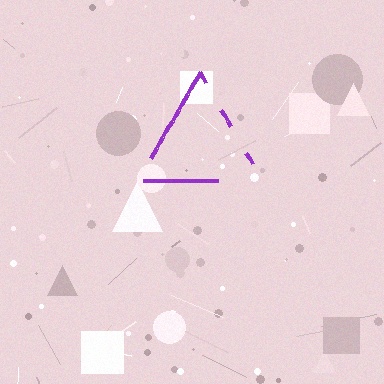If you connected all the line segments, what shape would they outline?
They would outline a triangle.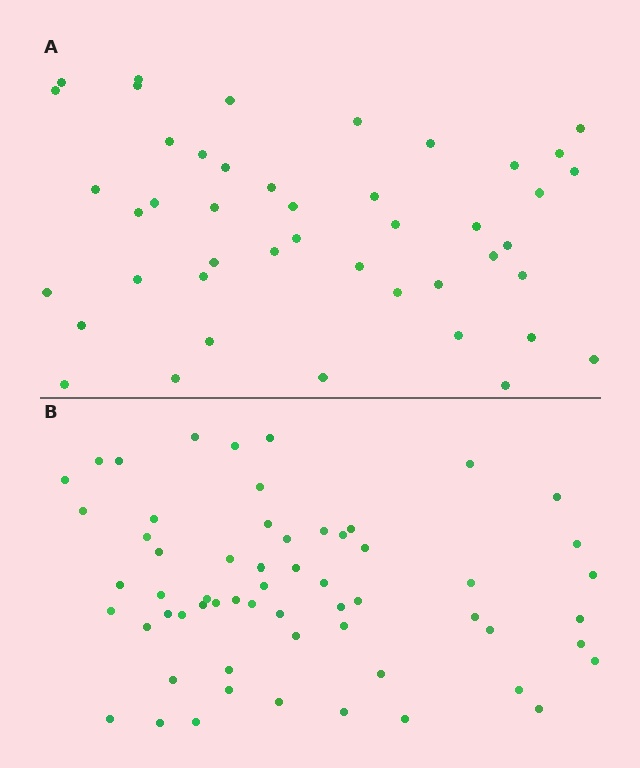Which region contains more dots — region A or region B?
Region B (the bottom region) has more dots.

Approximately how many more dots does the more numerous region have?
Region B has approximately 15 more dots than region A.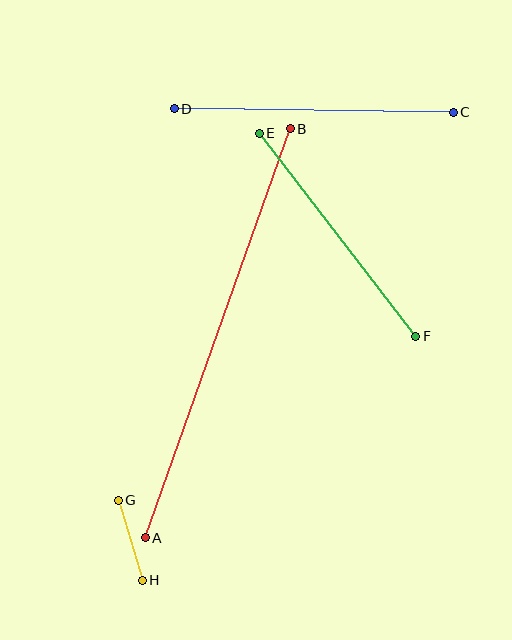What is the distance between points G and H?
The distance is approximately 83 pixels.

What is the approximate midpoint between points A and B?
The midpoint is at approximately (218, 333) pixels.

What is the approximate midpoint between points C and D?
The midpoint is at approximately (314, 110) pixels.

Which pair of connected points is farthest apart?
Points A and B are farthest apart.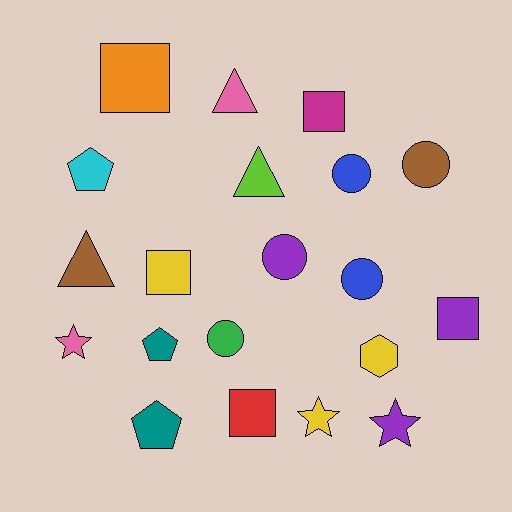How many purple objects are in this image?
There are 3 purple objects.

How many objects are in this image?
There are 20 objects.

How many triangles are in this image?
There are 3 triangles.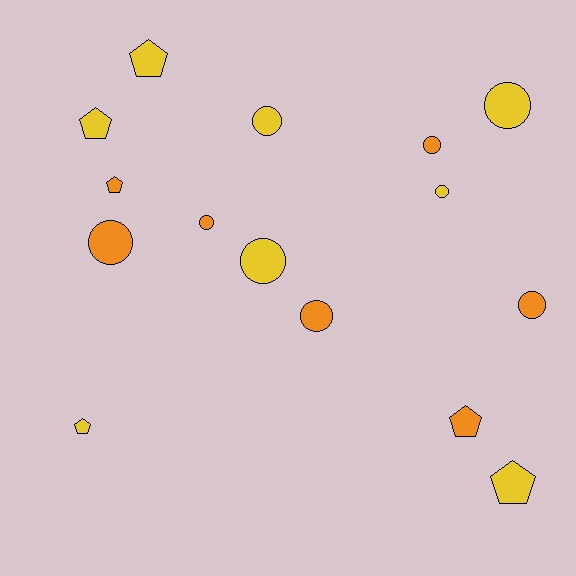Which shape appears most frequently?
Circle, with 9 objects.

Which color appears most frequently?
Yellow, with 8 objects.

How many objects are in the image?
There are 15 objects.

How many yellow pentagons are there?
There are 4 yellow pentagons.